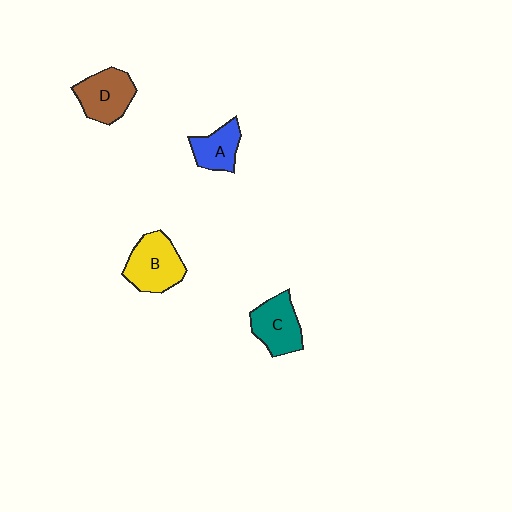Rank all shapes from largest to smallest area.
From largest to smallest: B (yellow), D (brown), C (teal), A (blue).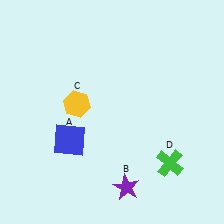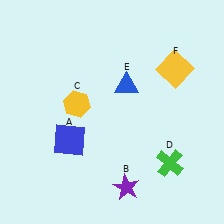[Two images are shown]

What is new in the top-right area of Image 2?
A yellow square (F) was added in the top-right area of Image 2.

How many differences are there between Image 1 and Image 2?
There are 2 differences between the two images.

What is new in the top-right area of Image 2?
A blue triangle (E) was added in the top-right area of Image 2.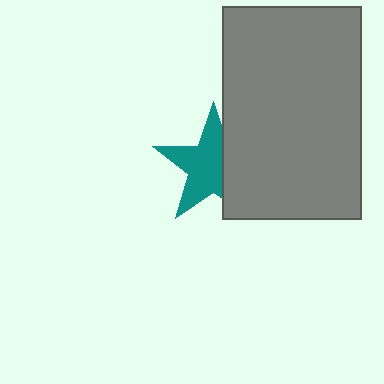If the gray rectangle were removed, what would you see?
You would see the complete teal star.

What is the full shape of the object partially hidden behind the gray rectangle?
The partially hidden object is a teal star.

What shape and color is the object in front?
The object in front is a gray rectangle.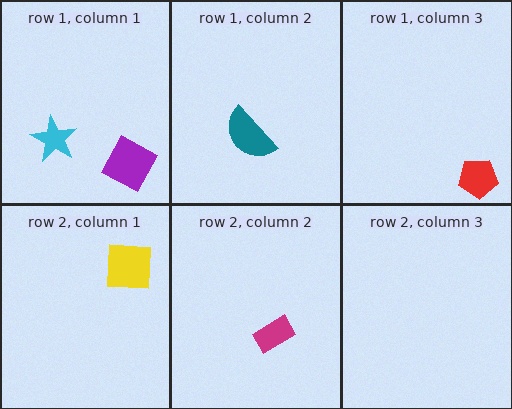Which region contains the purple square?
The row 1, column 1 region.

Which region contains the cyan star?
The row 1, column 1 region.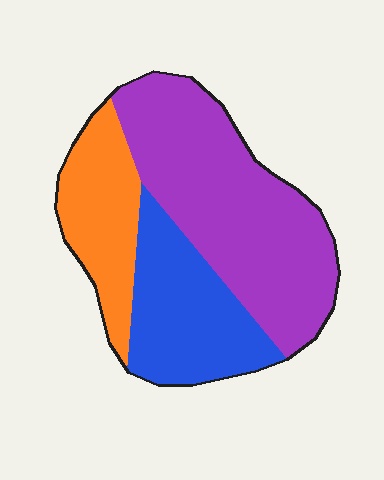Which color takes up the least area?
Orange, at roughly 20%.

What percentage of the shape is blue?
Blue takes up between a sixth and a third of the shape.